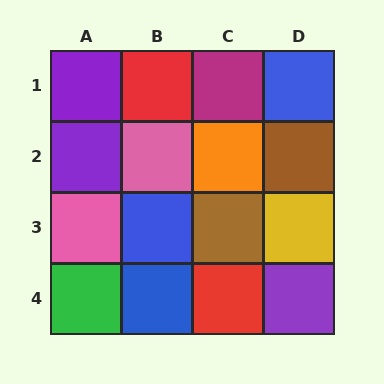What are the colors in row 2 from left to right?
Purple, pink, orange, brown.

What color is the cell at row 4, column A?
Green.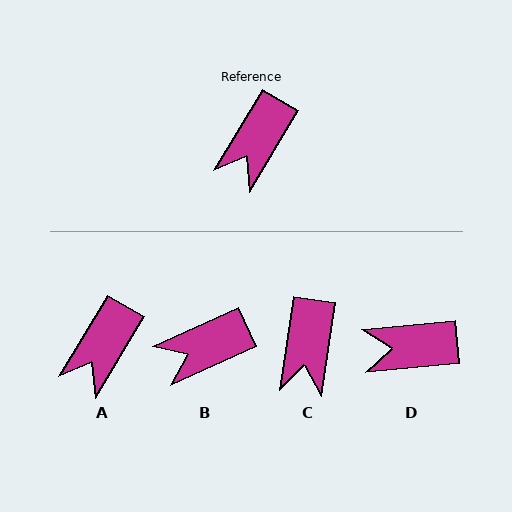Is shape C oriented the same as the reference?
No, it is off by about 23 degrees.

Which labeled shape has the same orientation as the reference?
A.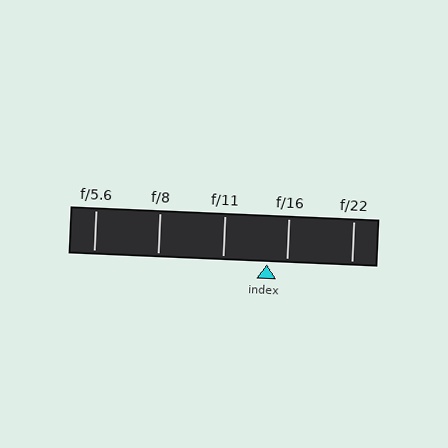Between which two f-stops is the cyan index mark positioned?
The index mark is between f/11 and f/16.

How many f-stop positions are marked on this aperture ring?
There are 5 f-stop positions marked.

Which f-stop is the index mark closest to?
The index mark is closest to f/16.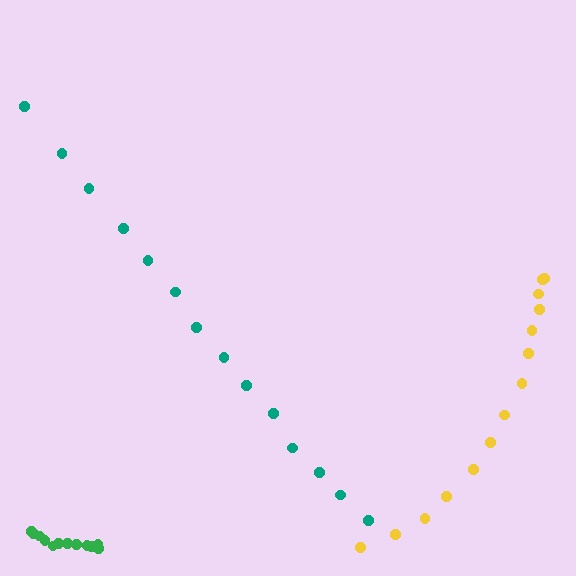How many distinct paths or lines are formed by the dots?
There are 3 distinct paths.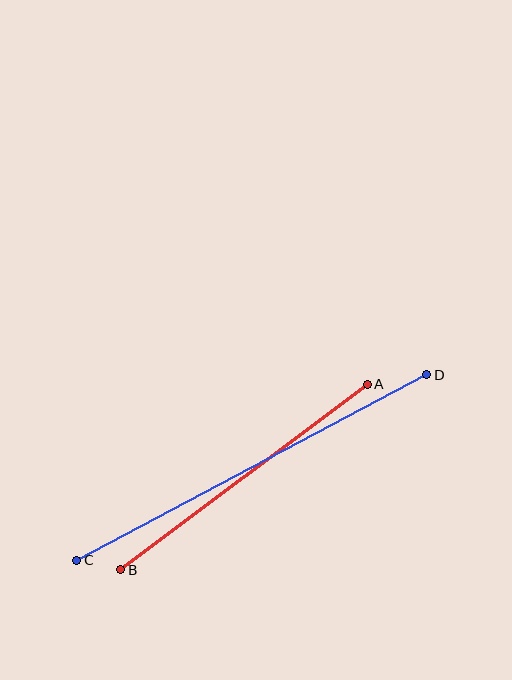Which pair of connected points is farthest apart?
Points C and D are farthest apart.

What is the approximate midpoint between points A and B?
The midpoint is at approximately (244, 477) pixels.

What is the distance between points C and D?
The distance is approximately 396 pixels.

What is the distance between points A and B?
The distance is approximately 309 pixels.